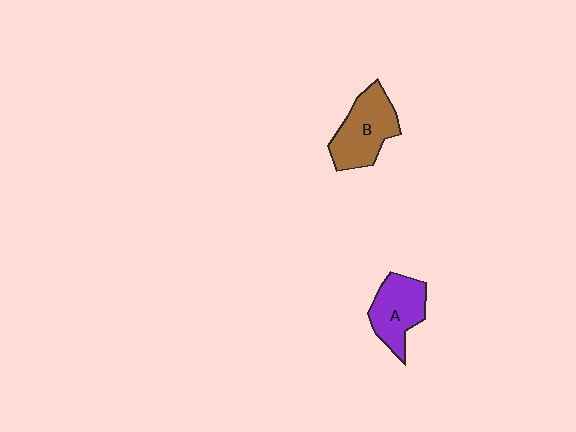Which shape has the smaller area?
Shape A (purple).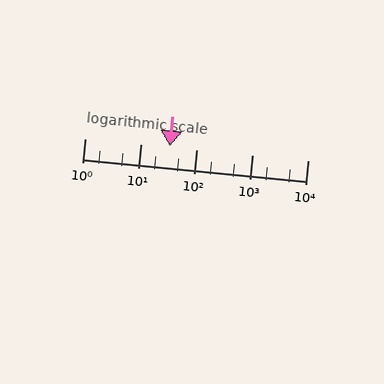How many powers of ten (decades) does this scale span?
The scale spans 4 decades, from 1 to 10000.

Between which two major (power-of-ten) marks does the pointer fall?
The pointer is between 10 and 100.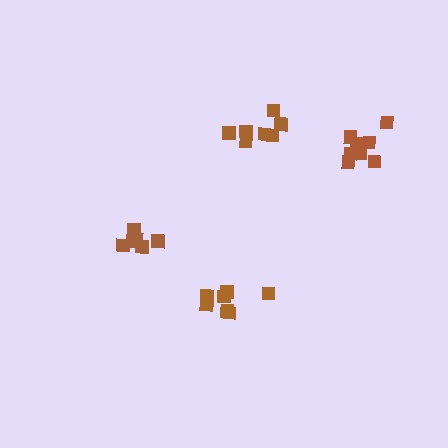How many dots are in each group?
Group 1: 7 dots, Group 2: 6 dots, Group 3: 8 dots, Group 4: 7 dots (28 total).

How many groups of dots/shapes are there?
There are 4 groups.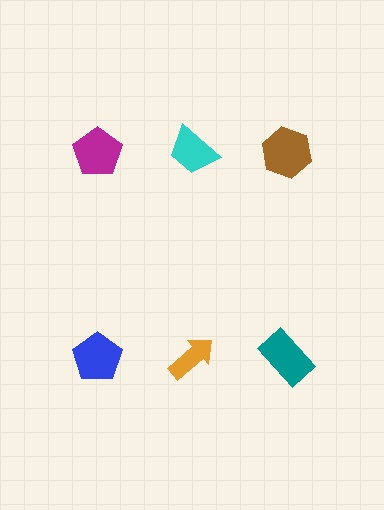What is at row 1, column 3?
A brown hexagon.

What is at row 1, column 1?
A magenta pentagon.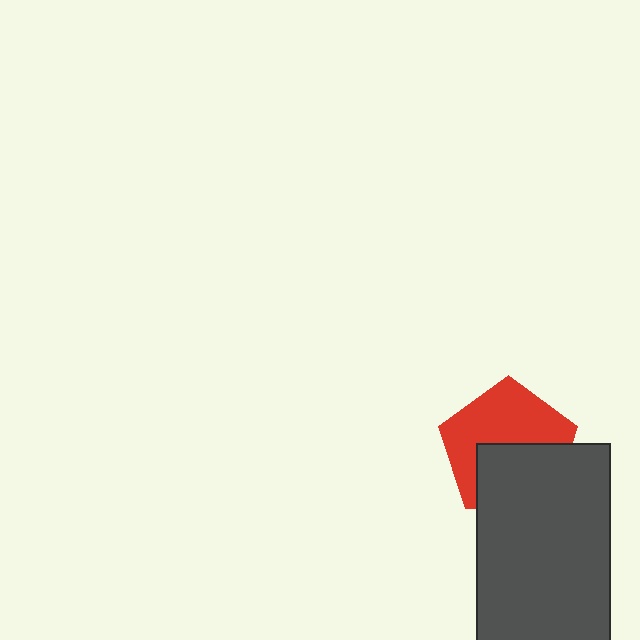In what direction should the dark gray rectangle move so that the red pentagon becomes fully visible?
The dark gray rectangle should move down. That is the shortest direction to clear the overlap and leave the red pentagon fully visible.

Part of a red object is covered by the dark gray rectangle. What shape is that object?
It is a pentagon.